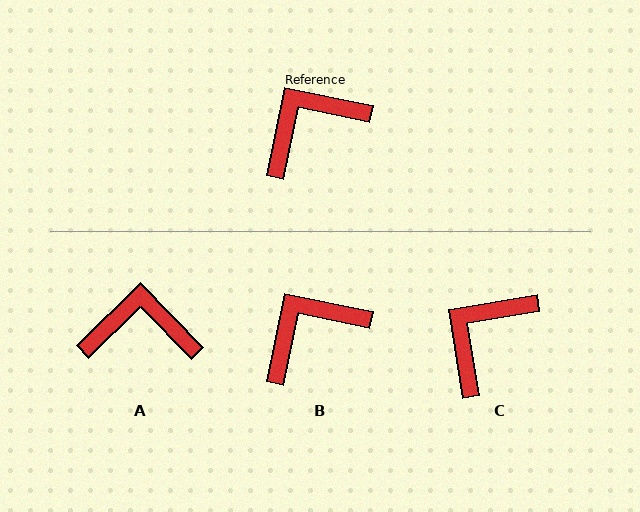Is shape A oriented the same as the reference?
No, it is off by about 34 degrees.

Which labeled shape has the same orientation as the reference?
B.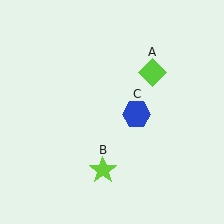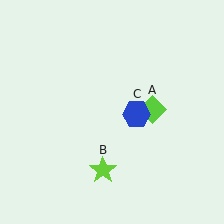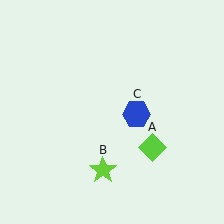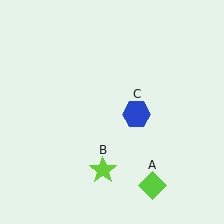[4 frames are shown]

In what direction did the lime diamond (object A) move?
The lime diamond (object A) moved down.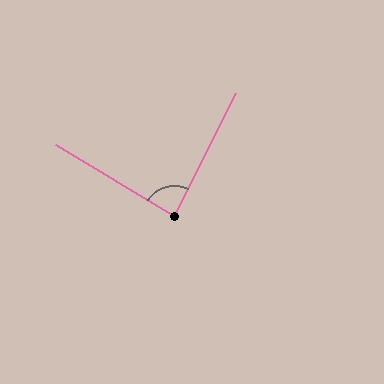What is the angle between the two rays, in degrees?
Approximately 85 degrees.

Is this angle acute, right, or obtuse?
It is approximately a right angle.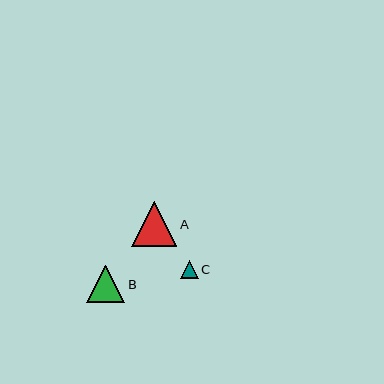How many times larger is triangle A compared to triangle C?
Triangle A is approximately 2.5 times the size of triangle C.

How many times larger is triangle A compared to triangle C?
Triangle A is approximately 2.5 times the size of triangle C.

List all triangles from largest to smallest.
From largest to smallest: A, B, C.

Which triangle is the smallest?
Triangle C is the smallest with a size of approximately 18 pixels.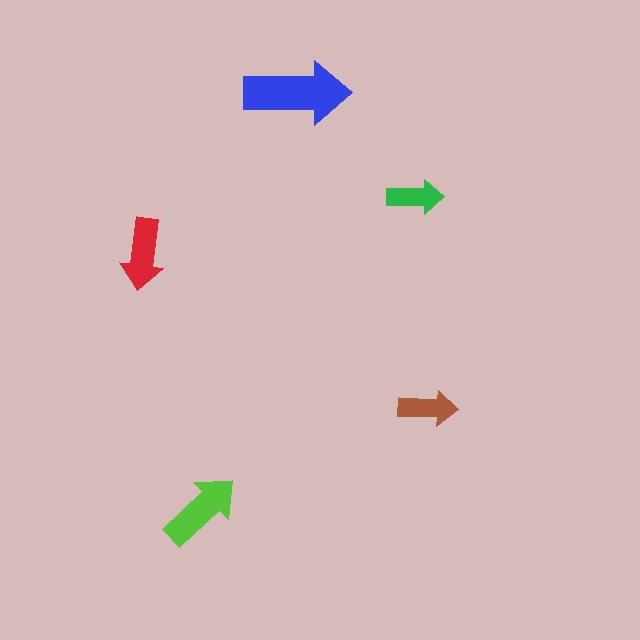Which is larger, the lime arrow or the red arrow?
The lime one.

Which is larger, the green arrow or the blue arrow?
The blue one.